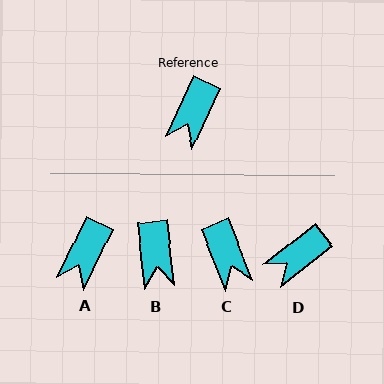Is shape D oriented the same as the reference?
No, it is off by about 27 degrees.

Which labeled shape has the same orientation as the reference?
A.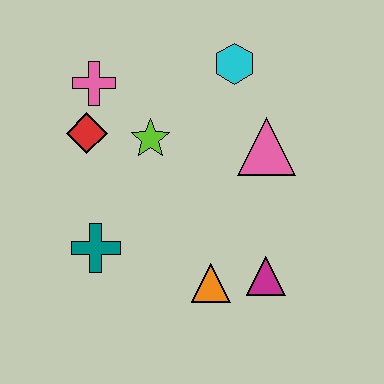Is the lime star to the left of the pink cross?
No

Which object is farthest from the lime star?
The magenta triangle is farthest from the lime star.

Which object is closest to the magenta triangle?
The orange triangle is closest to the magenta triangle.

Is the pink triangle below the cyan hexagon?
Yes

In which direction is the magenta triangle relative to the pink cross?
The magenta triangle is below the pink cross.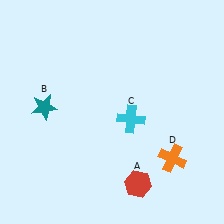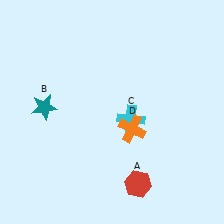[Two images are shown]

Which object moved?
The orange cross (D) moved left.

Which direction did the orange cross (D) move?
The orange cross (D) moved left.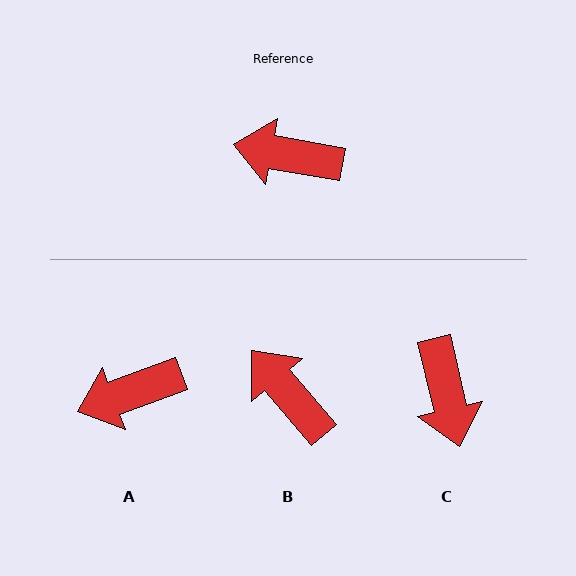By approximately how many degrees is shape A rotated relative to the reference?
Approximately 30 degrees counter-clockwise.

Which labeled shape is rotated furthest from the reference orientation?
C, about 113 degrees away.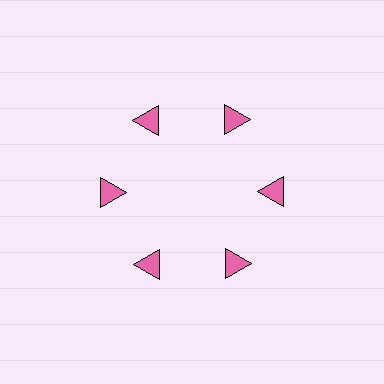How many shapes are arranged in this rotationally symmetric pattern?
There are 6 shapes, arranged in 6 groups of 1.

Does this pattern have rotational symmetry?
Yes, this pattern has 6-fold rotational symmetry. It looks the same after rotating 60 degrees around the center.